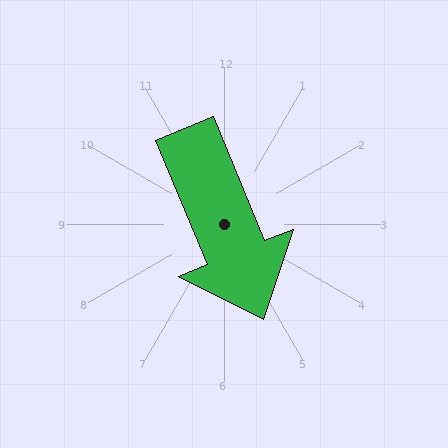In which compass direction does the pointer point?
South.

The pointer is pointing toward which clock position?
Roughly 5 o'clock.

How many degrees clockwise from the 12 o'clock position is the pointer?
Approximately 158 degrees.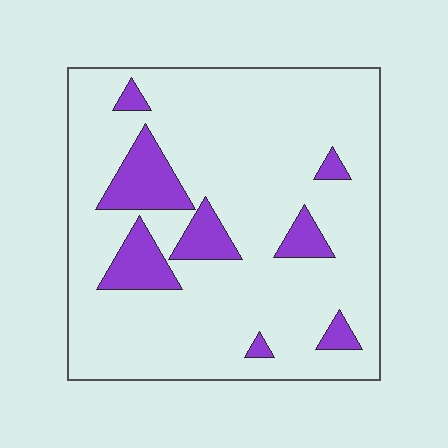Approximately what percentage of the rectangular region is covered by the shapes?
Approximately 15%.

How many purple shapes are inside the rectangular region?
8.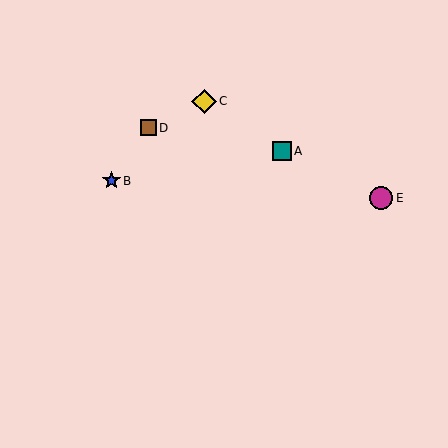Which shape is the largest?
The yellow diamond (labeled C) is the largest.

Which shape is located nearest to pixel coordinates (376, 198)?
The magenta circle (labeled E) at (381, 198) is nearest to that location.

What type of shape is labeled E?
Shape E is a magenta circle.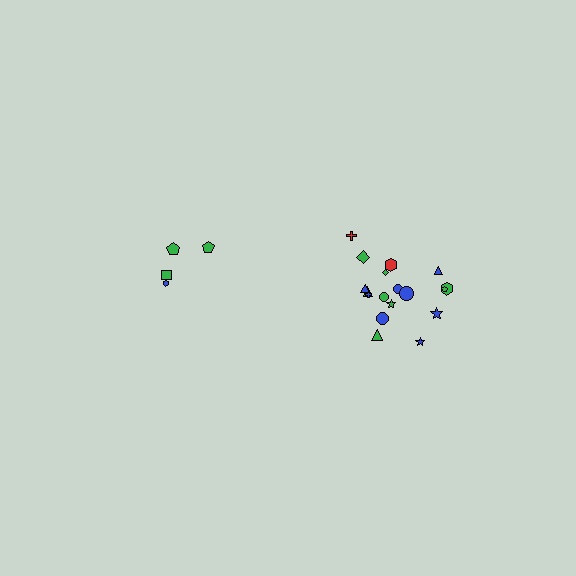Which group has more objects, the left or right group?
The right group.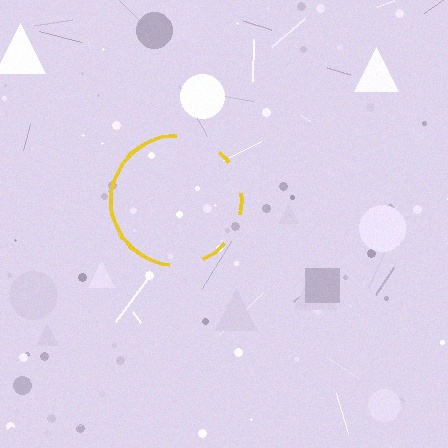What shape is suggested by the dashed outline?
The dashed outline suggests a circle.